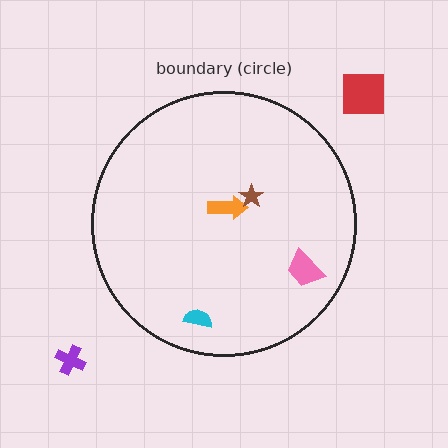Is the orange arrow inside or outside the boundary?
Inside.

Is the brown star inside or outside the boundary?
Inside.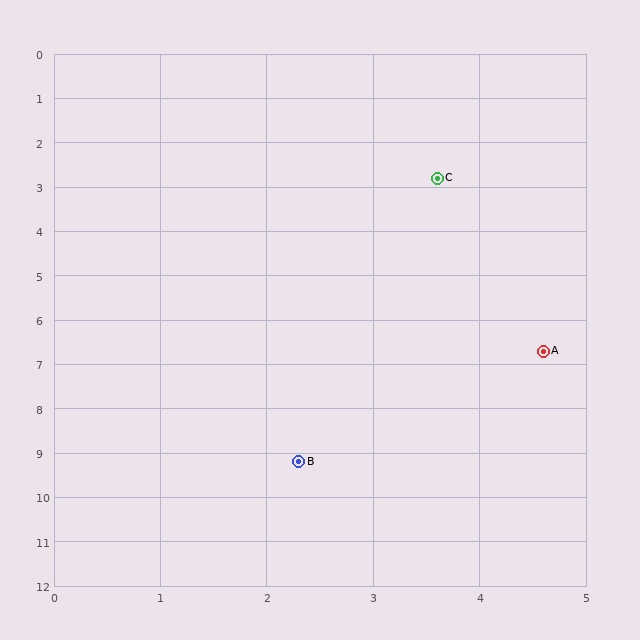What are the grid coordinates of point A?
Point A is at approximately (4.6, 6.7).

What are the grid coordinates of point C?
Point C is at approximately (3.6, 2.8).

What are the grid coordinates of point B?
Point B is at approximately (2.3, 9.2).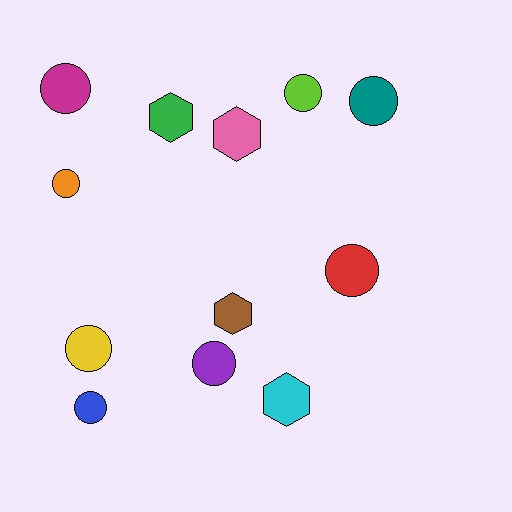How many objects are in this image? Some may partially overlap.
There are 12 objects.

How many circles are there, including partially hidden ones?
There are 8 circles.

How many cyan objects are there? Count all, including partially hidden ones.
There is 1 cyan object.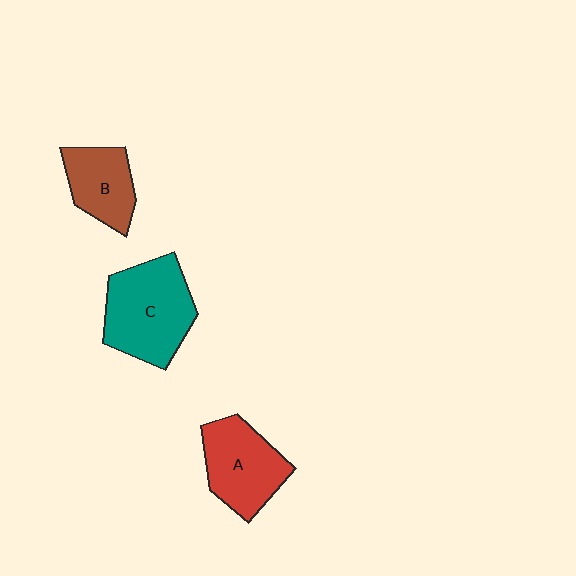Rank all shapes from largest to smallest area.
From largest to smallest: C (teal), A (red), B (brown).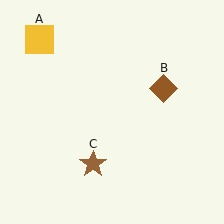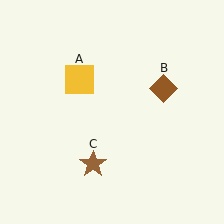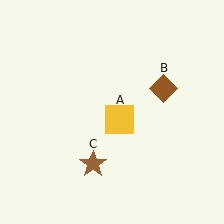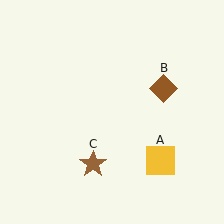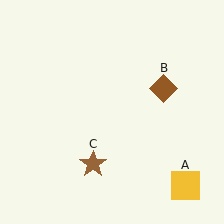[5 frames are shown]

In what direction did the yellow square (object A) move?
The yellow square (object A) moved down and to the right.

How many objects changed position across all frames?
1 object changed position: yellow square (object A).